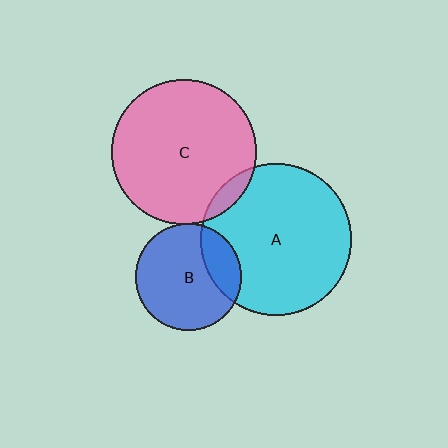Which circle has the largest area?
Circle A (cyan).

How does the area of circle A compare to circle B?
Approximately 2.0 times.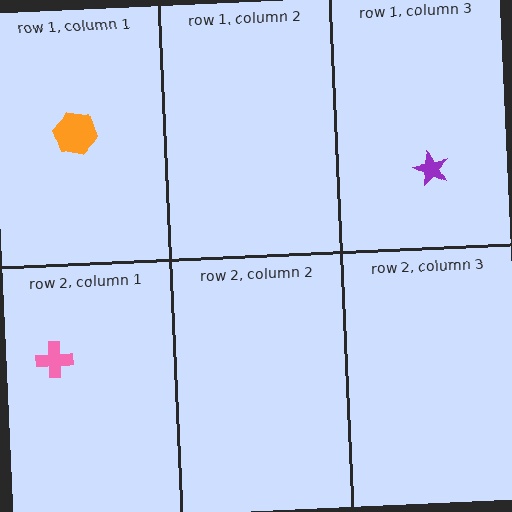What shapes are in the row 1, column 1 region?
The orange hexagon.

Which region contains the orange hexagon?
The row 1, column 1 region.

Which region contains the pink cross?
The row 2, column 1 region.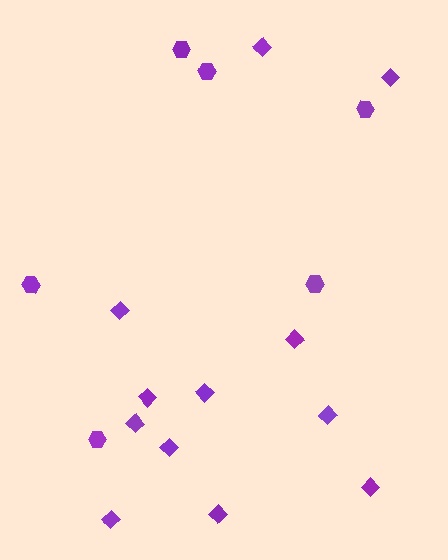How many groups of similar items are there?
There are 2 groups: one group of diamonds (12) and one group of hexagons (6).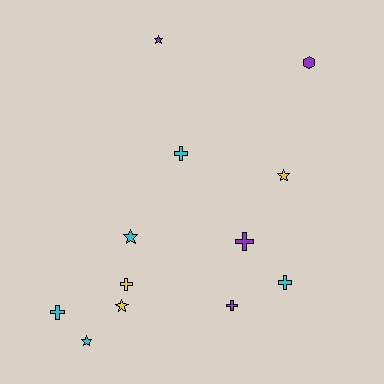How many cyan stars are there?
There are 2 cyan stars.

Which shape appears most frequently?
Cross, with 6 objects.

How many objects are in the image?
There are 12 objects.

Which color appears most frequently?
Cyan, with 5 objects.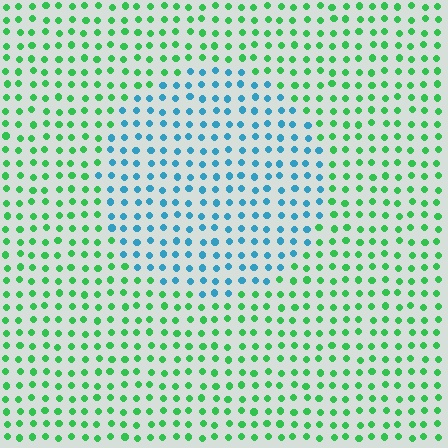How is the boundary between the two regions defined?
The boundary is defined purely by a slight shift in hue (about 63 degrees). Spacing, size, and orientation are identical on both sides.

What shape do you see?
I see a circle.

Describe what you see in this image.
The image is filled with small green elements in a uniform arrangement. A circle-shaped region is visible where the elements are tinted to a slightly different hue, forming a subtle color boundary.